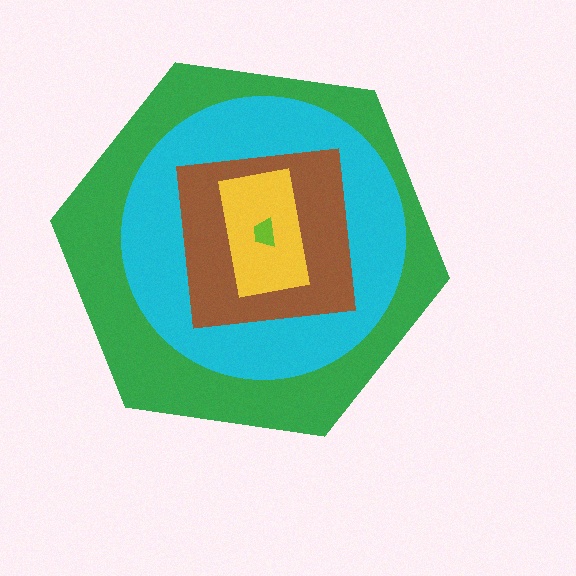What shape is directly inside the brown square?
The yellow rectangle.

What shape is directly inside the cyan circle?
The brown square.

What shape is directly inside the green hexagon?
The cyan circle.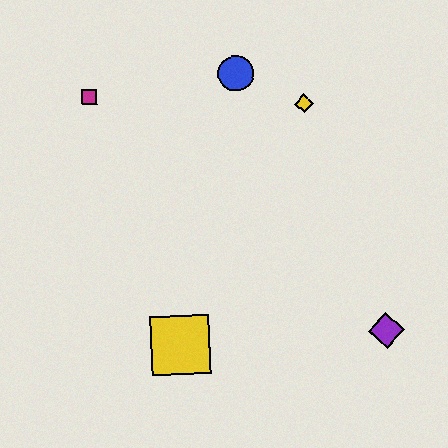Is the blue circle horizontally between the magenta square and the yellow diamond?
Yes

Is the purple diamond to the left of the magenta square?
No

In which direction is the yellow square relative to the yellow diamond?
The yellow square is below the yellow diamond.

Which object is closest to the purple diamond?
The yellow square is closest to the purple diamond.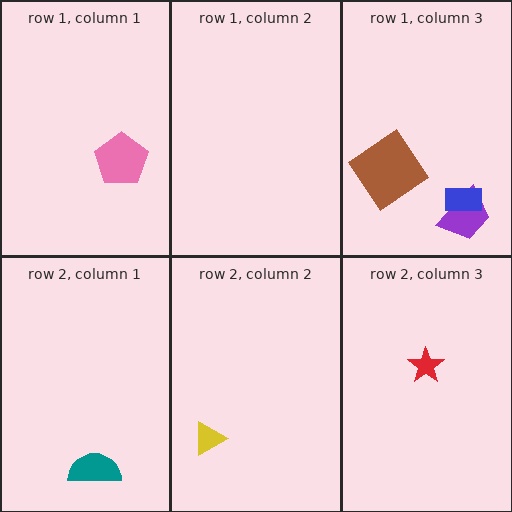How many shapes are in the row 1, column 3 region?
3.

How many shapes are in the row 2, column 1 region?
1.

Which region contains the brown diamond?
The row 1, column 3 region.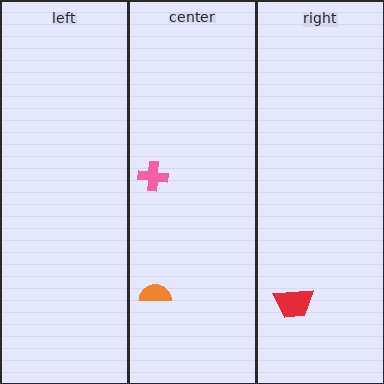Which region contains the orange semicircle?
The center region.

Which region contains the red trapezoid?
The right region.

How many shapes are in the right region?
1.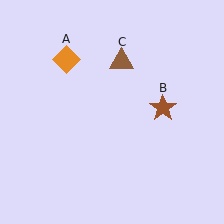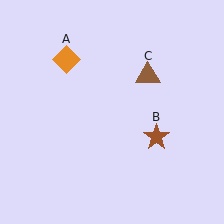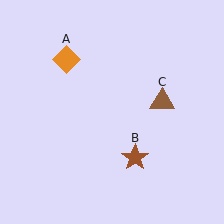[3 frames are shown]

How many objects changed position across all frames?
2 objects changed position: brown star (object B), brown triangle (object C).